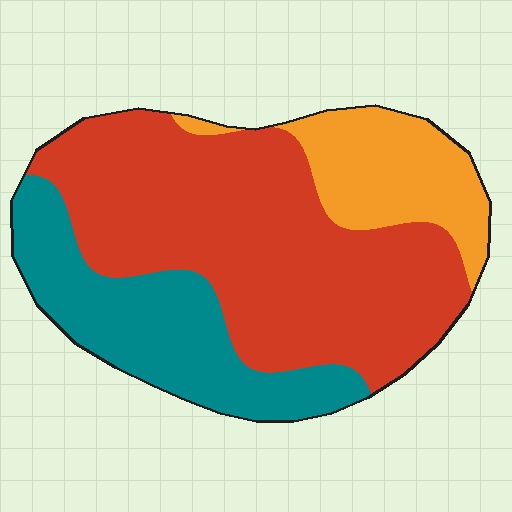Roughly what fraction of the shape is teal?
Teal covers roughly 25% of the shape.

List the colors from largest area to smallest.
From largest to smallest: red, teal, orange.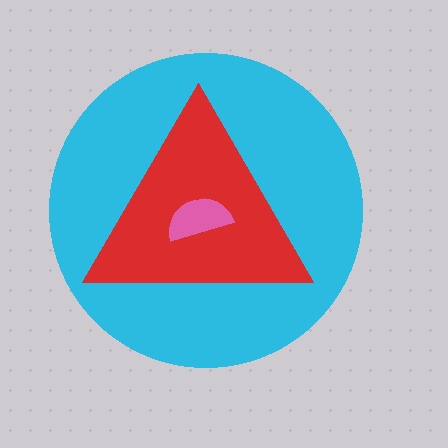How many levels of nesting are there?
3.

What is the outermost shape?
The cyan circle.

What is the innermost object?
The pink semicircle.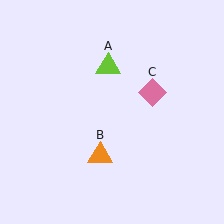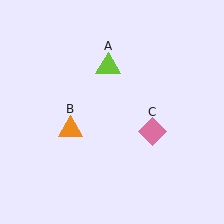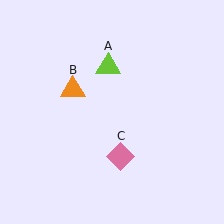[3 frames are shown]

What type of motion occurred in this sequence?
The orange triangle (object B), pink diamond (object C) rotated clockwise around the center of the scene.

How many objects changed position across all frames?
2 objects changed position: orange triangle (object B), pink diamond (object C).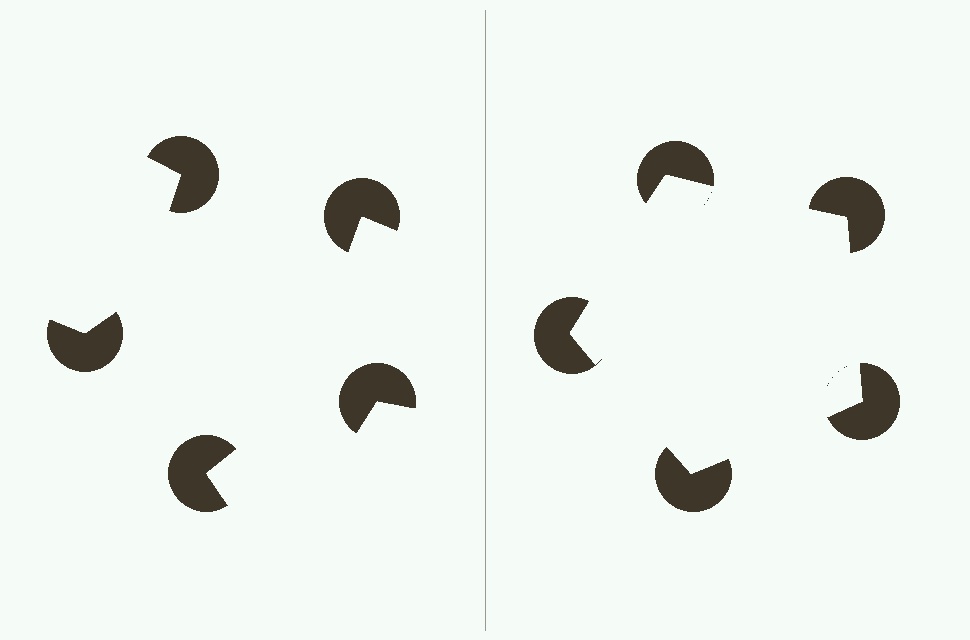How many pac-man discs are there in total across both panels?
10 — 5 on each side.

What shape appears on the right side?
An illusory pentagon.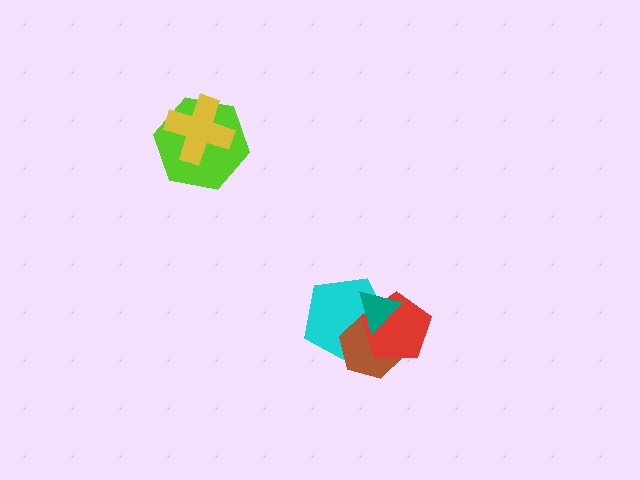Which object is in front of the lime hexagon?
The yellow cross is in front of the lime hexagon.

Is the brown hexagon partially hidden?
Yes, it is partially covered by another shape.